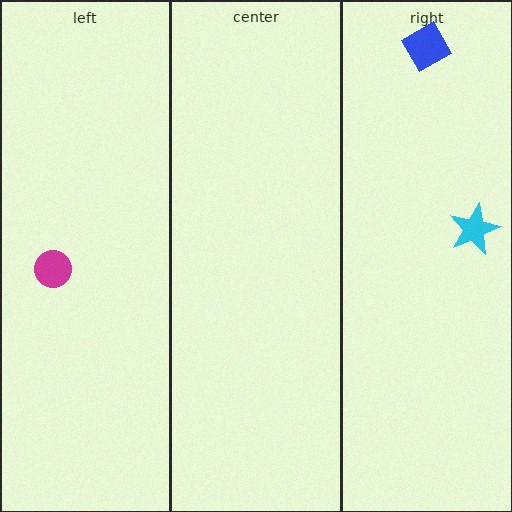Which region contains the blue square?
The right region.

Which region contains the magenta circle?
The left region.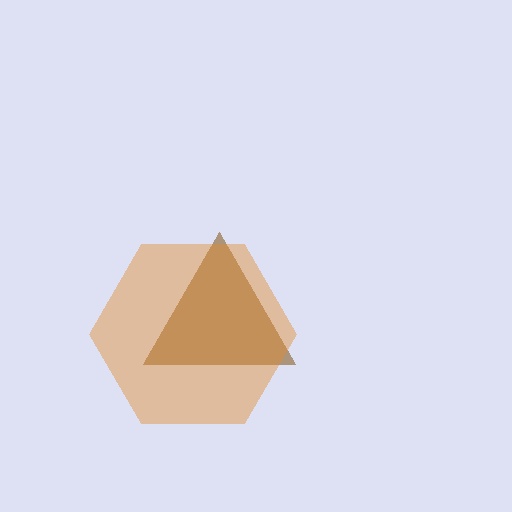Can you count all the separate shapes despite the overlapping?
Yes, there are 2 separate shapes.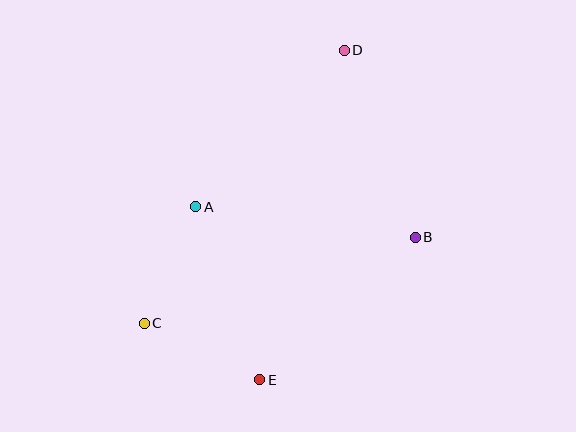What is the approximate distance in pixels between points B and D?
The distance between B and D is approximately 200 pixels.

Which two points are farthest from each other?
Points D and E are farthest from each other.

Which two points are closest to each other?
Points A and C are closest to each other.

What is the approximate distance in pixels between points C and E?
The distance between C and E is approximately 128 pixels.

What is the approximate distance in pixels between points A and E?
The distance between A and E is approximately 184 pixels.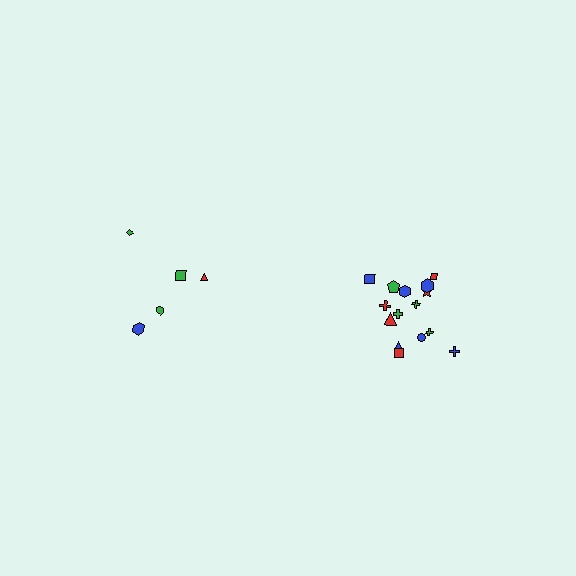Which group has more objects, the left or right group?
The right group.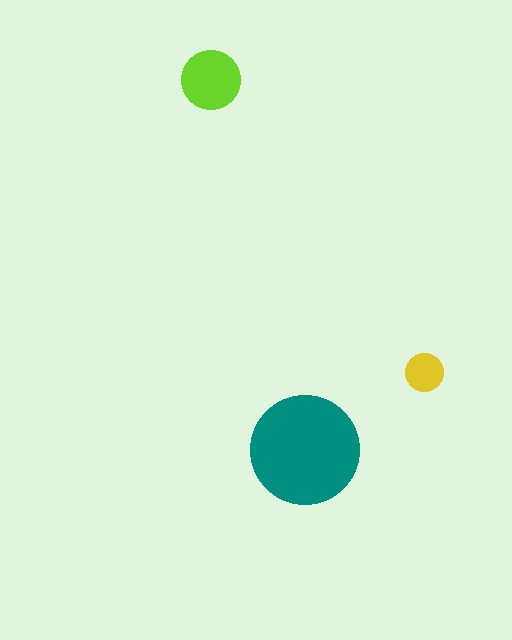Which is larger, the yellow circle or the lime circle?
The lime one.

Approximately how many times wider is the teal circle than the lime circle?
About 2 times wider.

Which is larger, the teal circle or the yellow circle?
The teal one.